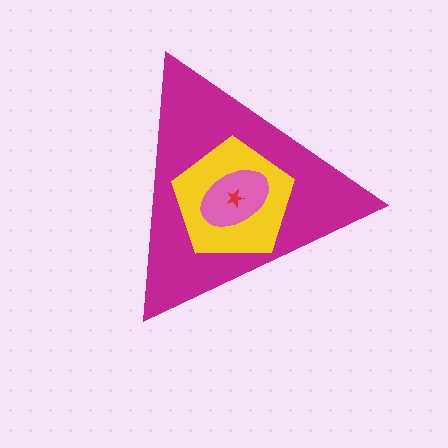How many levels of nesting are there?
4.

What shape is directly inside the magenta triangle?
The yellow pentagon.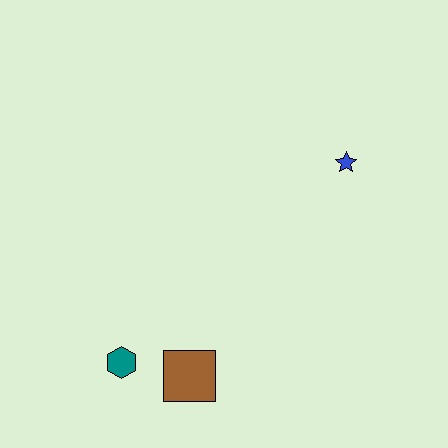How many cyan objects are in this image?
There are no cyan objects.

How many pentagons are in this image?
There are no pentagons.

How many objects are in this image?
There are 3 objects.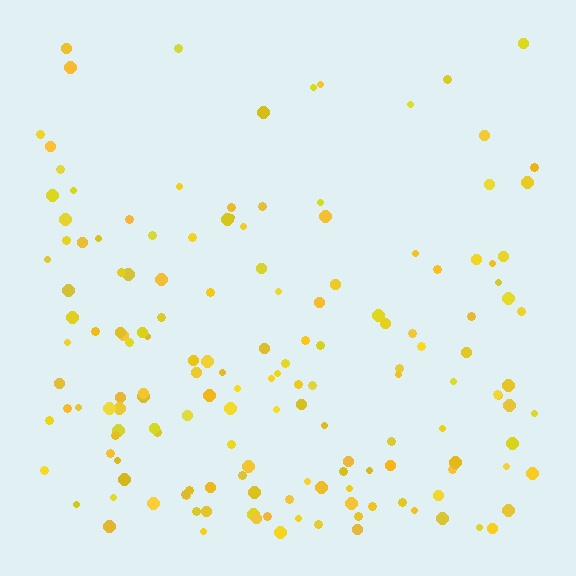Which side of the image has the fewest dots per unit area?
The top.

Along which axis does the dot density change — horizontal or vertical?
Vertical.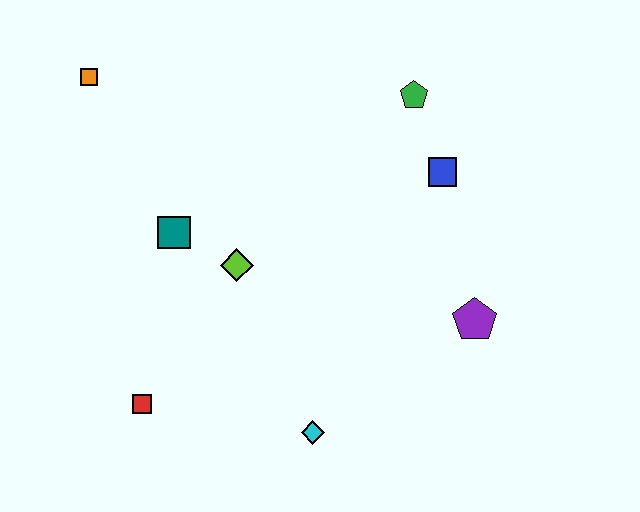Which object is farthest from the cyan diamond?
The orange square is farthest from the cyan diamond.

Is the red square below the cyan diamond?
No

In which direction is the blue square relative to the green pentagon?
The blue square is below the green pentagon.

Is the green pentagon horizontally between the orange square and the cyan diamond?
No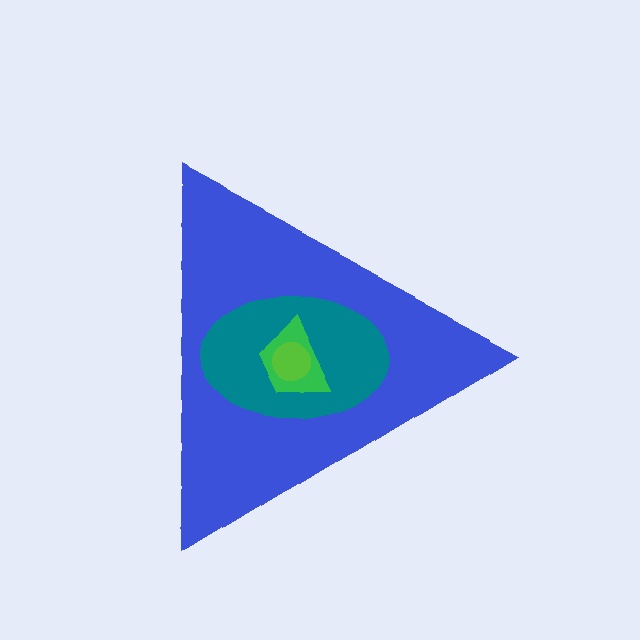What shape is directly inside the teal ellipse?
The green trapezoid.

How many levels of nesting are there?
4.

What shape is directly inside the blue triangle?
The teal ellipse.